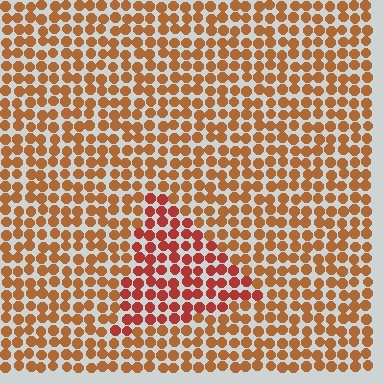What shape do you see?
I see a triangle.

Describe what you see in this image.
The image is filled with small brown elements in a uniform arrangement. A triangle-shaped region is visible where the elements are tinted to a slightly different hue, forming a subtle color boundary.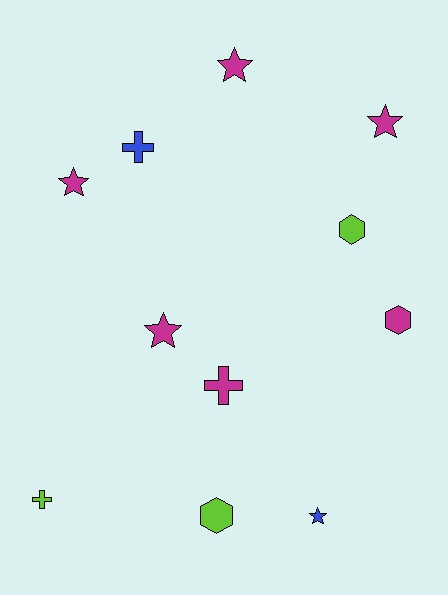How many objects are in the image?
There are 11 objects.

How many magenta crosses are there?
There is 1 magenta cross.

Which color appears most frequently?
Magenta, with 6 objects.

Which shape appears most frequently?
Star, with 5 objects.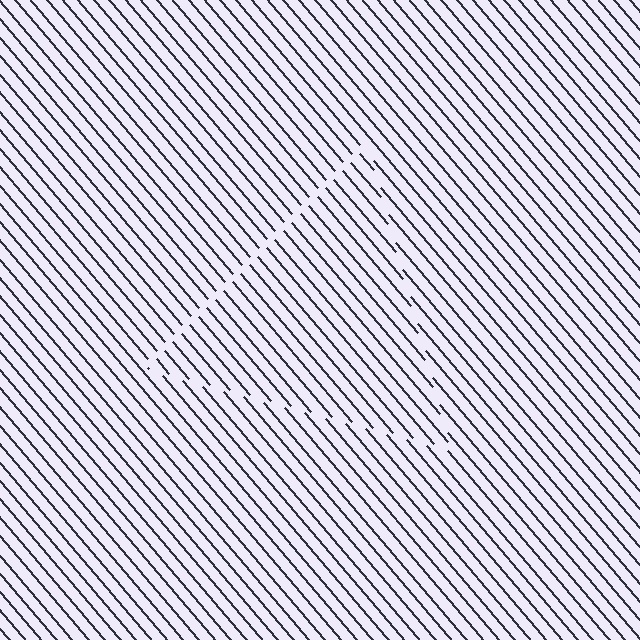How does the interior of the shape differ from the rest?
The interior of the shape contains the same grating, shifted by half a period — the contour is defined by the phase discontinuity where line-ends from the inner and outer gratings abut.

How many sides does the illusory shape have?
3 sides — the line-ends trace a triangle.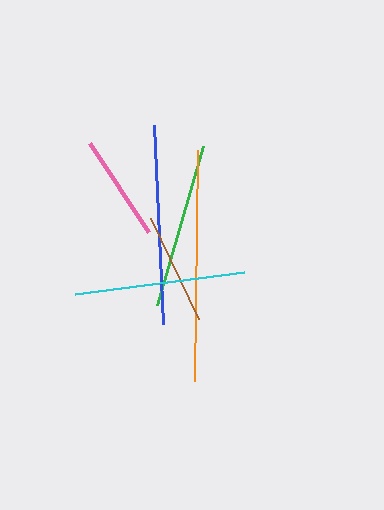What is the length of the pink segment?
The pink segment is approximately 107 pixels long.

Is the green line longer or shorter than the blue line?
The blue line is longer than the green line.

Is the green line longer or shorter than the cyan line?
The cyan line is longer than the green line.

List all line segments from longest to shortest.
From longest to shortest: orange, blue, cyan, green, brown, pink.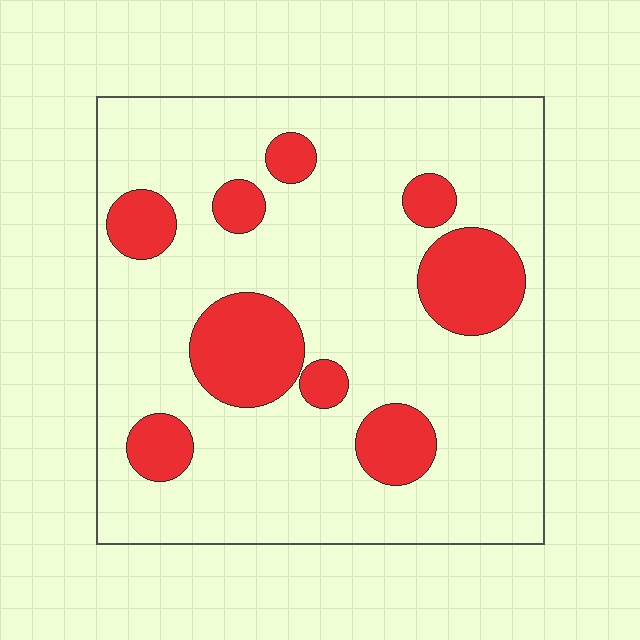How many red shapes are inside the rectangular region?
9.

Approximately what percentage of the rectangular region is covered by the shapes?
Approximately 20%.